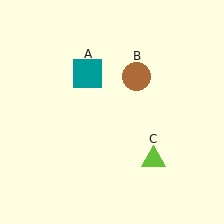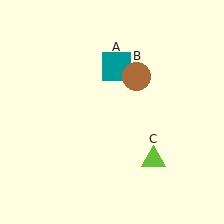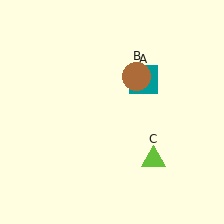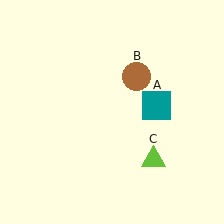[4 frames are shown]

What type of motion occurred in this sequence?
The teal square (object A) rotated clockwise around the center of the scene.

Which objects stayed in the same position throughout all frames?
Brown circle (object B) and lime triangle (object C) remained stationary.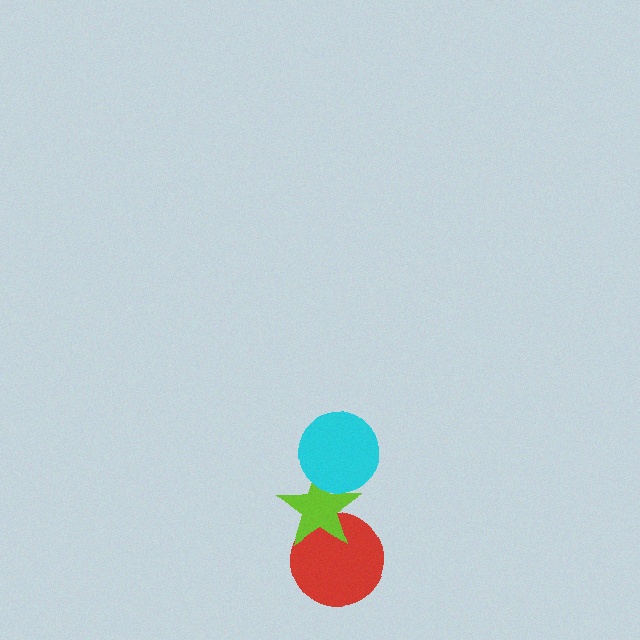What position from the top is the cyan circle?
The cyan circle is 1st from the top.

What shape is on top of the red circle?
The lime star is on top of the red circle.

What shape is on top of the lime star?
The cyan circle is on top of the lime star.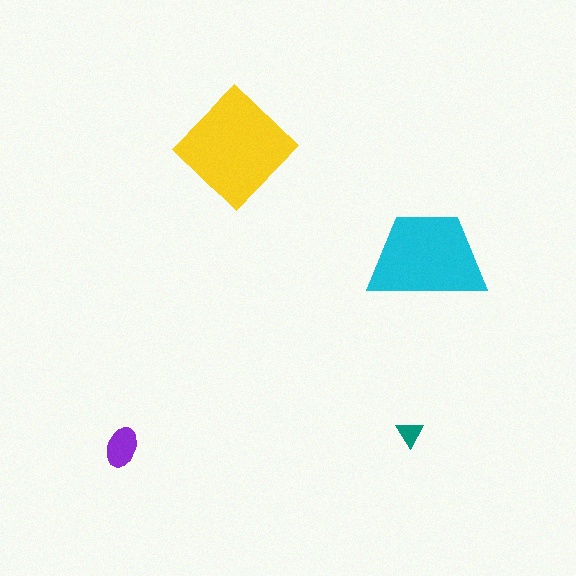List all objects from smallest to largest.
The teal triangle, the purple ellipse, the cyan trapezoid, the yellow diamond.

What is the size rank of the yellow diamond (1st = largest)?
1st.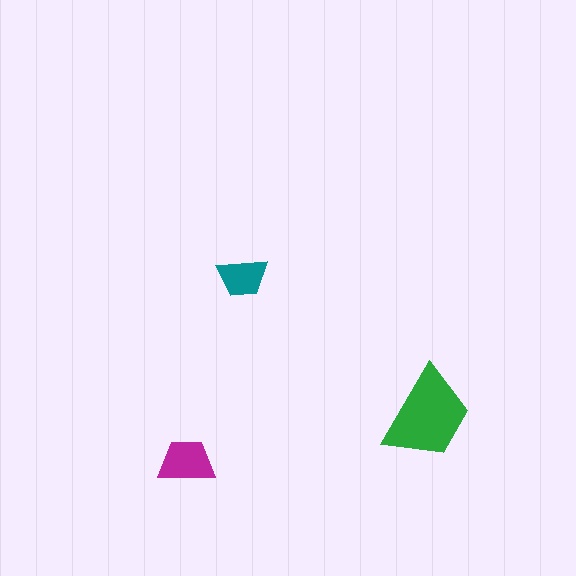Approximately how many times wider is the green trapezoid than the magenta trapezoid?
About 1.5 times wider.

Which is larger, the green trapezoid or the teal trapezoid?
The green one.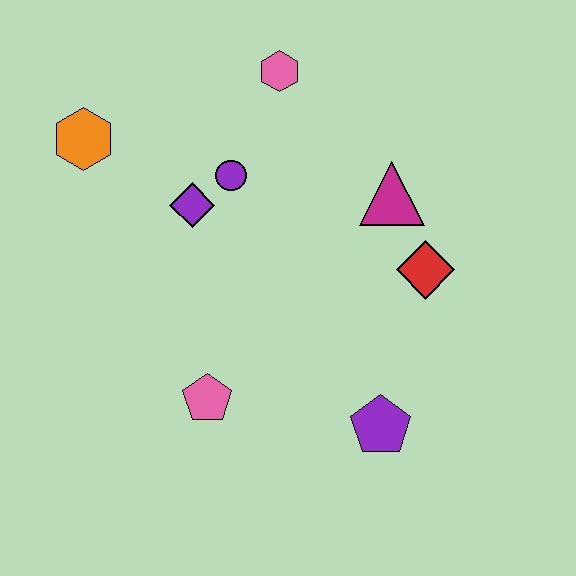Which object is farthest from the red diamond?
The orange hexagon is farthest from the red diamond.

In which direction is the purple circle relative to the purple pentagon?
The purple circle is above the purple pentagon.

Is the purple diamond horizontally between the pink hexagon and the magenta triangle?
No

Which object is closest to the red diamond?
The magenta triangle is closest to the red diamond.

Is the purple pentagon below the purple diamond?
Yes